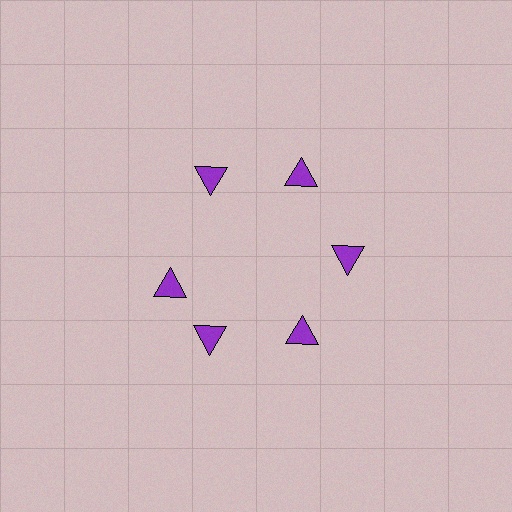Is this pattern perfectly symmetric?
No. The 6 purple triangles are arranged in a ring, but one element near the 9 o'clock position is rotated out of alignment along the ring, breaking the 6-fold rotational symmetry.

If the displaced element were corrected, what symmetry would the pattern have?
It would have 6-fold rotational symmetry — the pattern would map onto itself every 60 degrees.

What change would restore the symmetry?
The symmetry would be restored by rotating it back into even spacing with its neighbors so that all 6 triangles sit at equal angles and equal distance from the center.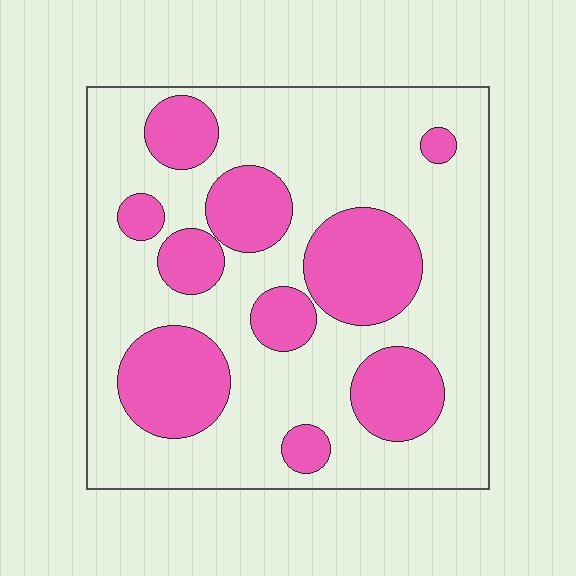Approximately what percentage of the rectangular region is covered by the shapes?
Approximately 30%.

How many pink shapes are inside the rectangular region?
10.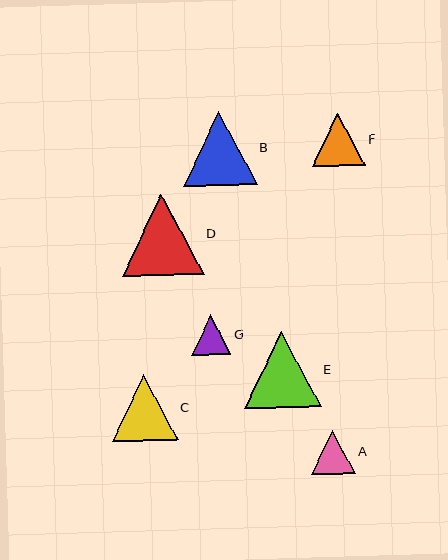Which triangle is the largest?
Triangle D is the largest with a size of approximately 82 pixels.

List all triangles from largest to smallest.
From largest to smallest: D, E, B, C, F, A, G.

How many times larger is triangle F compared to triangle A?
Triangle F is approximately 1.2 times the size of triangle A.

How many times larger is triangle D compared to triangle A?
Triangle D is approximately 1.9 times the size of triangle A.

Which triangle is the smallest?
Triangle G is the smallest with a size of approximately 39 pixels.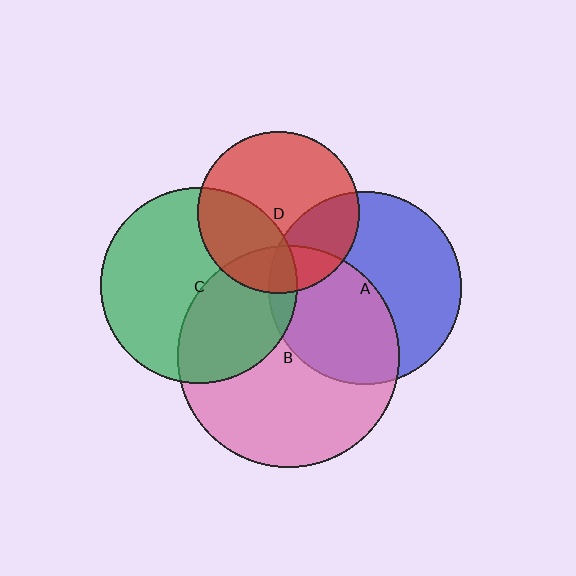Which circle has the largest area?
Circle B (pink).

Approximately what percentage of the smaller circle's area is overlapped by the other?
Approximately 35%.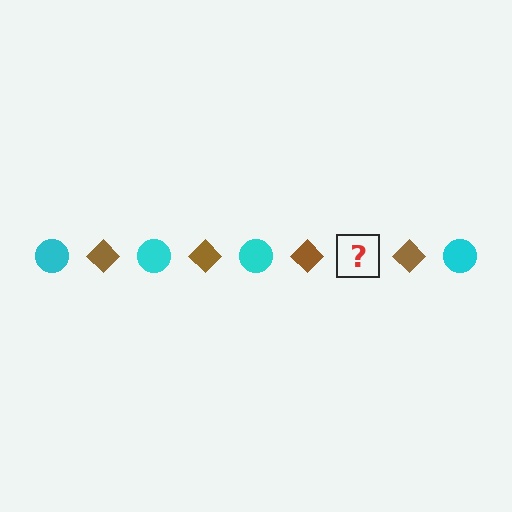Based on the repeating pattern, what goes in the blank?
The blank should be a cyan circle.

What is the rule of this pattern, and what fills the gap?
The rule is that the pattern alternates between cyan circle and brown diamond. The gap should be filled with a cyan circle.